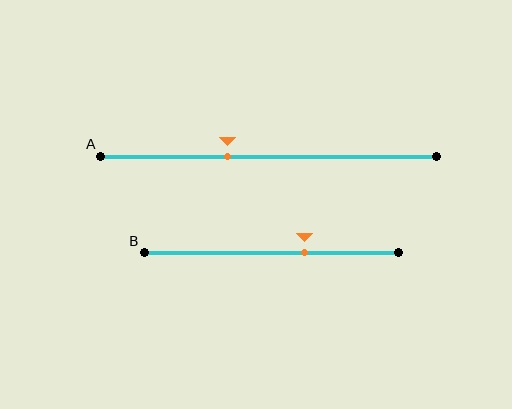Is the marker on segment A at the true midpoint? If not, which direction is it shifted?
No, the marker on segment A is shifted to the left by about 12% of the segment length.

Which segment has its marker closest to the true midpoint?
Segment A has its marker closest to the true midpoint.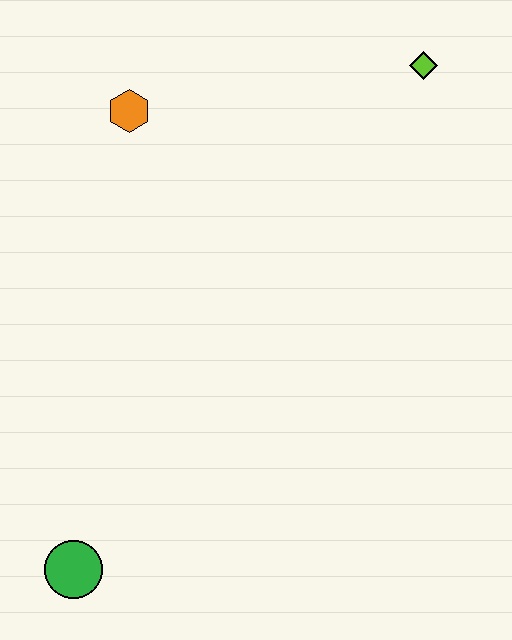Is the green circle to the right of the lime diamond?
No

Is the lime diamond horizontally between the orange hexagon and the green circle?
No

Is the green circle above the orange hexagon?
No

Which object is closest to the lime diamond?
The orange hexagon is closest to the lime diamond.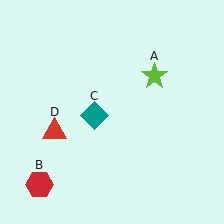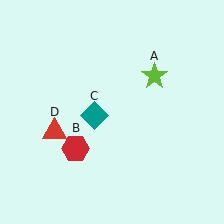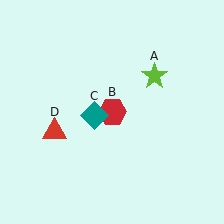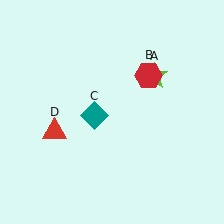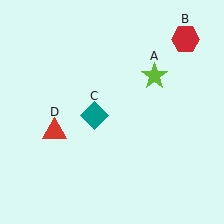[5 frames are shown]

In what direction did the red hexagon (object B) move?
The red hexagon (object B) moved up and to the right.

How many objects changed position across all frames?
1 object changed position: red hexagon (object B).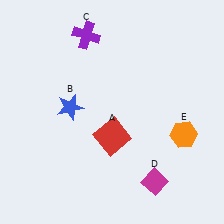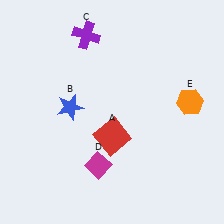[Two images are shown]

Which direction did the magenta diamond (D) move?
The magenta diamond (D) moved left.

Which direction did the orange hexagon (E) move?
The orange hexagon (E) moved up.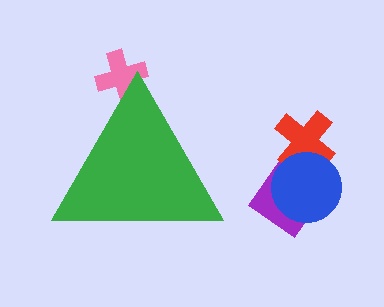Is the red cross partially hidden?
No, the red cross is fully visible.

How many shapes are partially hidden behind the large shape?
1 shape is partially hidden.